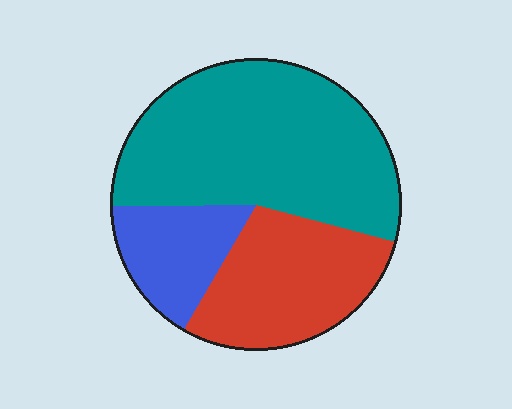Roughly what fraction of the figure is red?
Red covers about 30% of the figure.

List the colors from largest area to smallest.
From largest to smallest: teal, red, blue.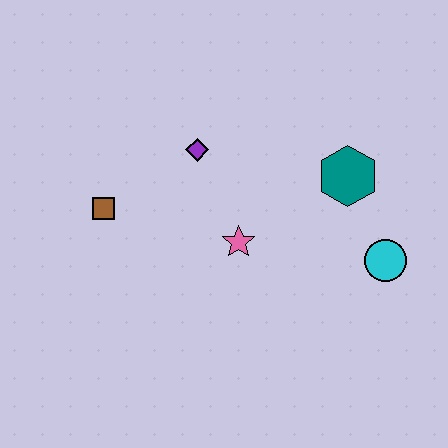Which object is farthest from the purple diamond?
The cyan circle is farthest from the purple diamond.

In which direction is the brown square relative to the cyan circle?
The brown square is to the left of the cyan circle.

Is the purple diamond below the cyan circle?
No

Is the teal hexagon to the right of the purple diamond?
Yes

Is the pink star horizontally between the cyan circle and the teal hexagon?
No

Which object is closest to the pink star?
The purple diamond is closest to the pink star.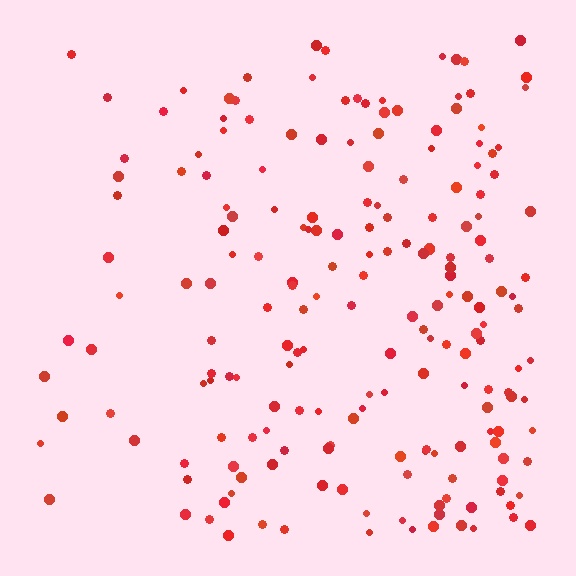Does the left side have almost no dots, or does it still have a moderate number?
Still a moderate number, just noticeably fewer than the right.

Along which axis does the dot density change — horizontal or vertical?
Horizontal.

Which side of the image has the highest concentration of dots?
The right.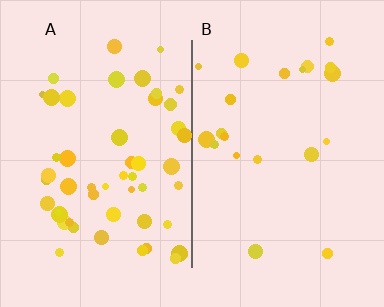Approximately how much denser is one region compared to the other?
Approximately 2.5× — region A over region B.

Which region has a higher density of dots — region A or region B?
A (the left).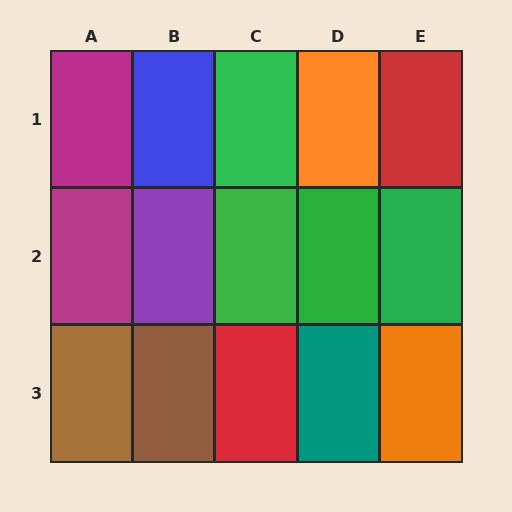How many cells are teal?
1 cell is teal.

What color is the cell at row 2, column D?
Green.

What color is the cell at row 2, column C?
Green.